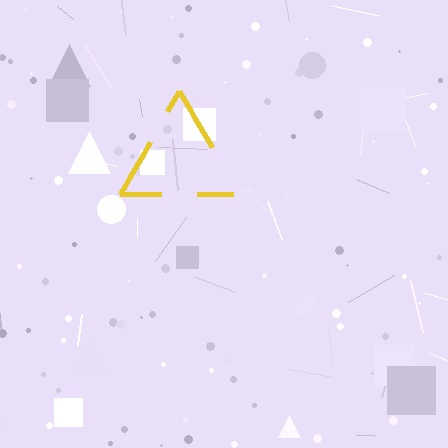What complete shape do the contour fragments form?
The contour fragments form a triangle.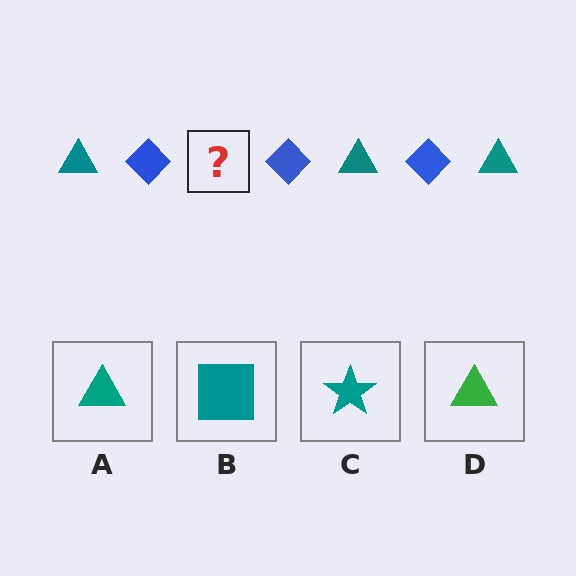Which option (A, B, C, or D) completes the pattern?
A.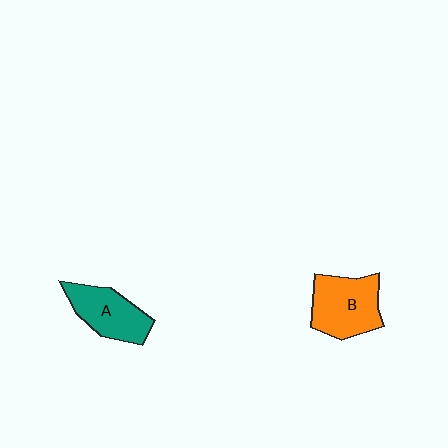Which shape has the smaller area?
Shape A (teal).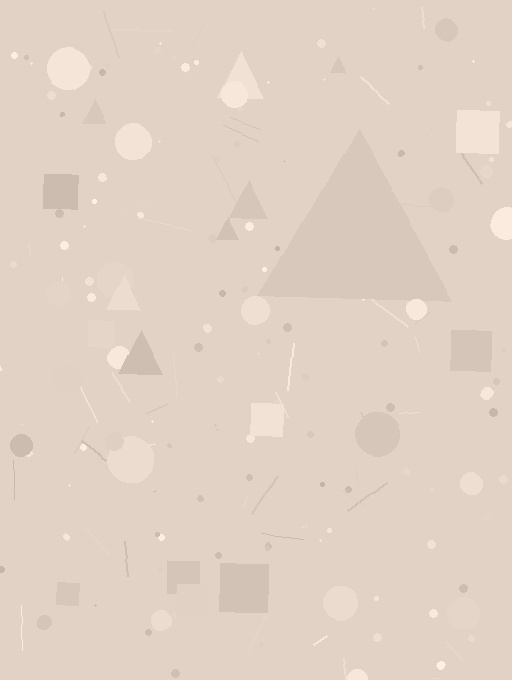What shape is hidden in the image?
A triangle is hidden in the image.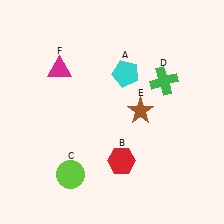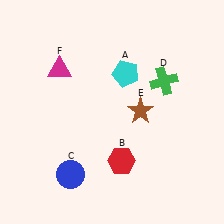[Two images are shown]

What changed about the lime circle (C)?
In Image 1, C is lime. In Image 2, it changed to blue.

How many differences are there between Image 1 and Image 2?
There is 1 difference between the two images.